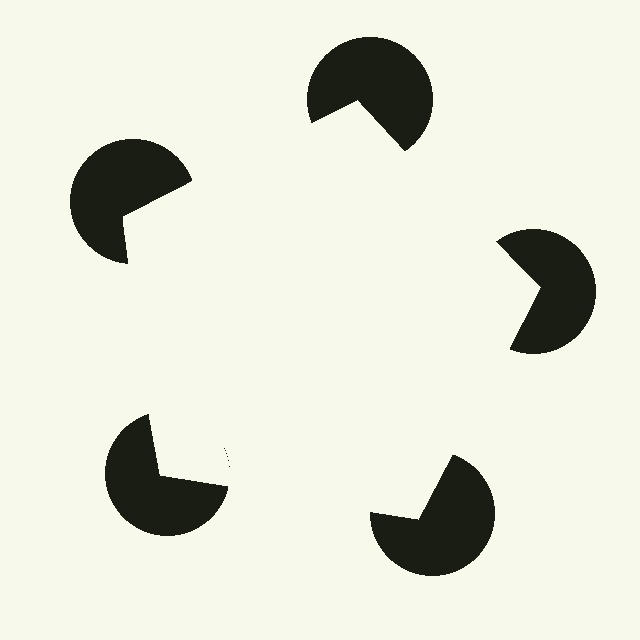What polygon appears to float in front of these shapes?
An illusory pentagon — its edges are inferred from the aligned wedge cuts in the pac-man discs, not physically drawn.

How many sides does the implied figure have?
5 sides.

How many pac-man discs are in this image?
There are 5 — one at each vertex of the illusory pentagon.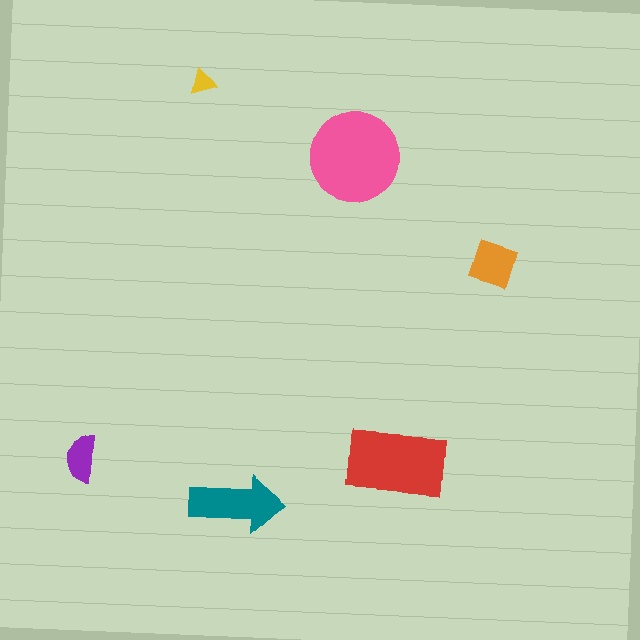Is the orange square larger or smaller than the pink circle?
Smaller.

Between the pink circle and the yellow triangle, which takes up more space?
The pink circle.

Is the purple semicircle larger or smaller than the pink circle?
Smaller.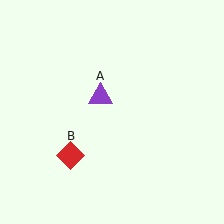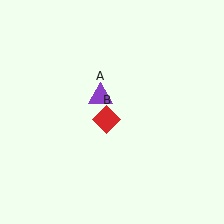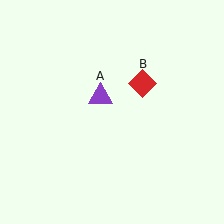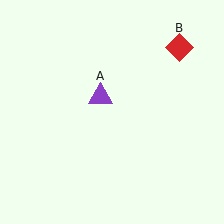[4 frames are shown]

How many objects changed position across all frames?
1 object changed position: red diamond (object B).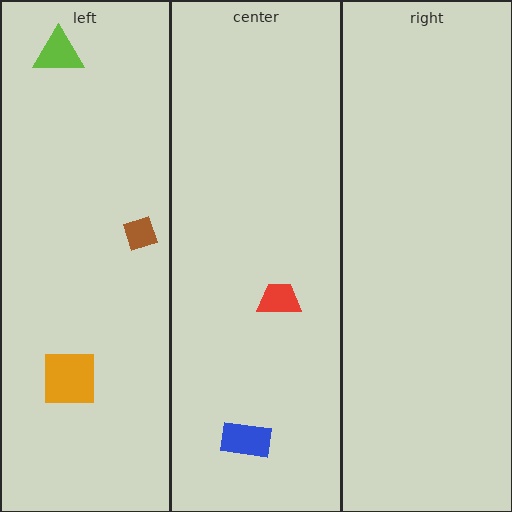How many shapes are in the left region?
3.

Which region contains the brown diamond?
The left region.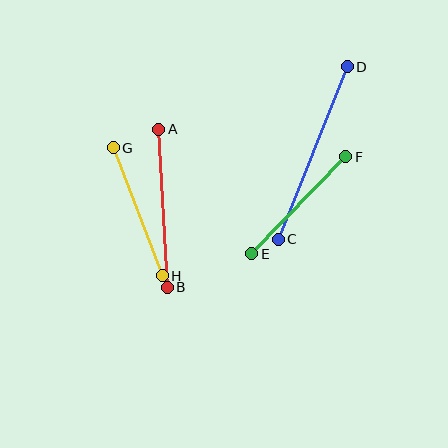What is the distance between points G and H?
The distance is approximately 137 pixels.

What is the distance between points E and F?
The distance is approximately 135 pixels.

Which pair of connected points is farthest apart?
Points C and D are farthest apart.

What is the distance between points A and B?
The distance is approximately 158 pixels.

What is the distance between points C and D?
The distance is approximately 186 pixels.